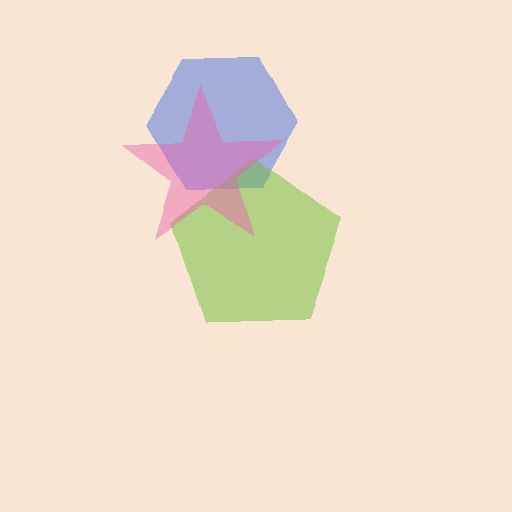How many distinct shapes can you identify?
There are 3 distinct shapes: a blue hexagon, a lime pentagon, a pink star.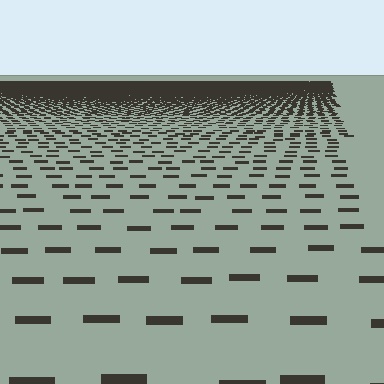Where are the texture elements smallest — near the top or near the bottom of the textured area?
Near the top.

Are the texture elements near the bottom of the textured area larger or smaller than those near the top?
Larger. Near the bottom, elements are closer to the viewer and appear at a bigger on-screen size.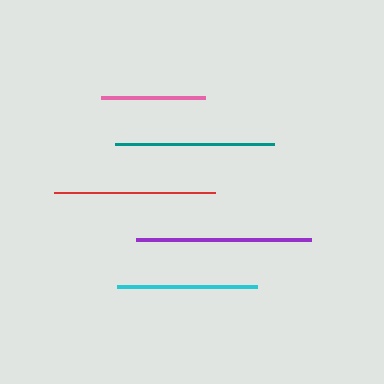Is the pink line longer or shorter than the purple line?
The purple line is longer than the pink line.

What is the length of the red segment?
The red segment is approximately 161 pixels long.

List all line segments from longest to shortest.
From longest to shortest: purple, red, teal, cyan, pink.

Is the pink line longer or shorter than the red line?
The red line is longer than the pink line.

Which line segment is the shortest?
The pink line is the shortest at approximately 105 pixels.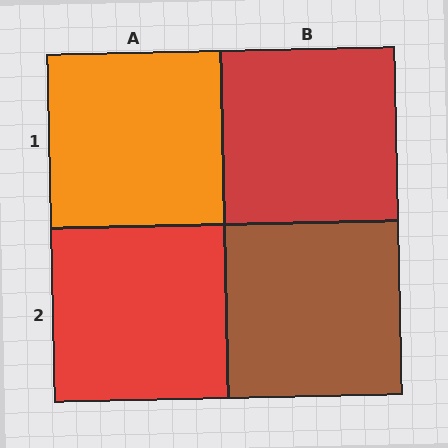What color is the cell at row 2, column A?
Red.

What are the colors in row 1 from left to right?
Orange, red.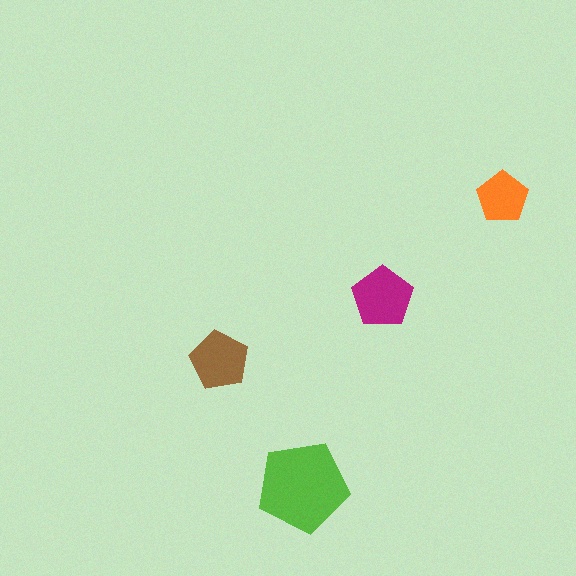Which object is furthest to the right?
The orange pentagon is rightmost.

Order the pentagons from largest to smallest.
the lime one, the magenta one, the brown one, the orange one.